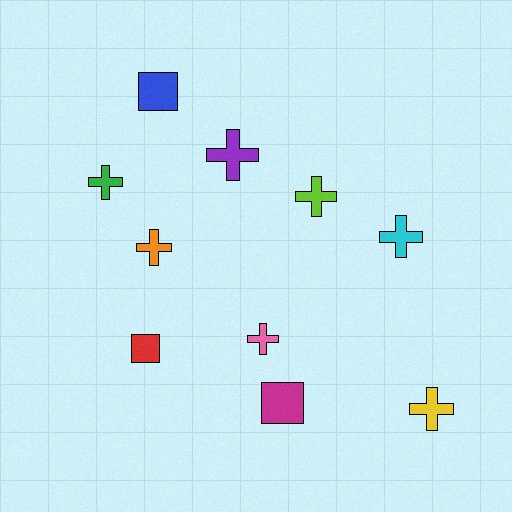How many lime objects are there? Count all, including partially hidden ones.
There is 1 lime object.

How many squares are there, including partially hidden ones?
There are 3 squares.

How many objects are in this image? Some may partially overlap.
There are 10 objects.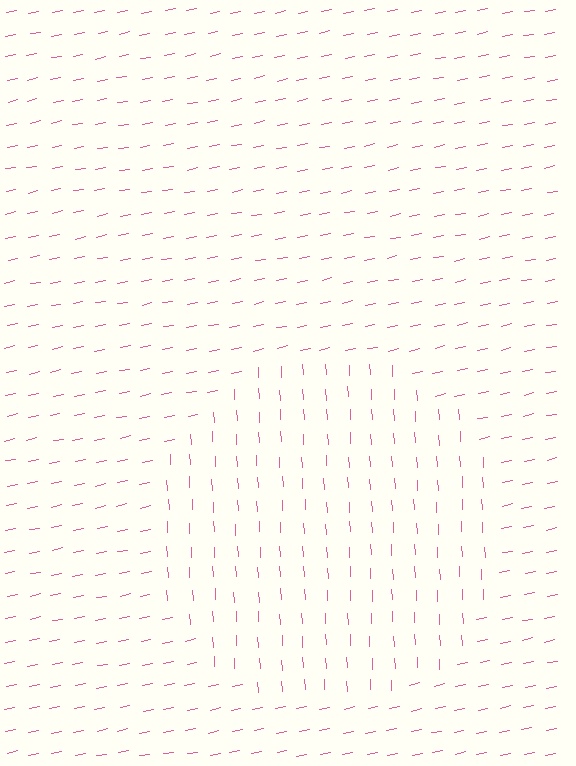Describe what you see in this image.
The image is filled with small pink line segments. A circle region in the image has lines oriented differently from the surrounding lines, creating a visible texture boundary.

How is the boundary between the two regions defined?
The boundary is defined purely by a change in line orientation (approximately 82 degrees difference). All lines are the same color and thickness.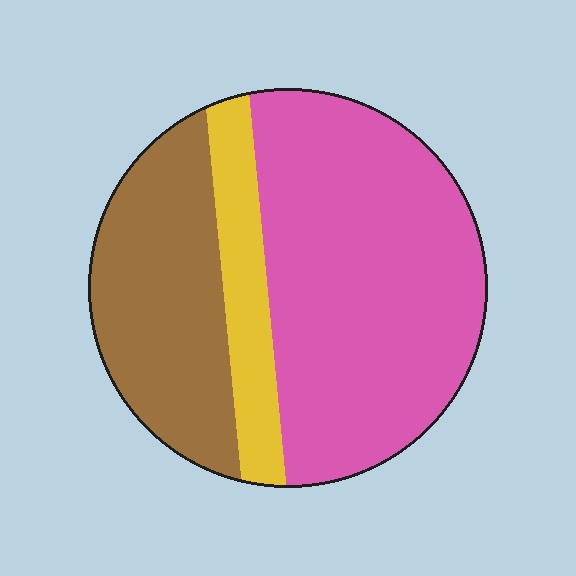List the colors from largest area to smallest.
From largest to smallest: pink, brown, yellow.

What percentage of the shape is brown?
Brown covers roughly 30% of the shape.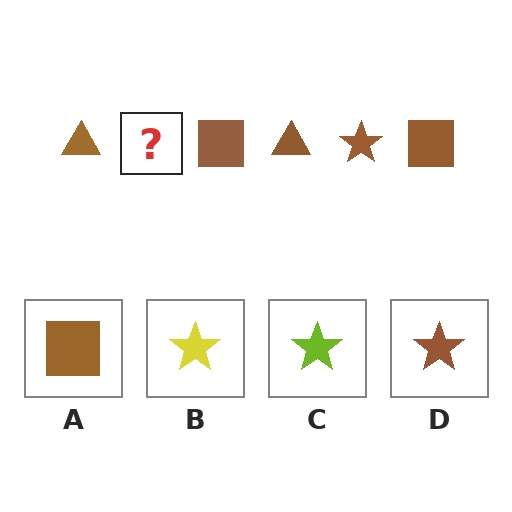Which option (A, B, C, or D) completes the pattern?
D.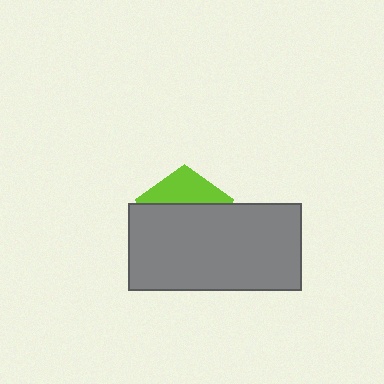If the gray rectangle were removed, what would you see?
You would see the complete lime pentagon.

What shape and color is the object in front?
The object in front is a gray rectangle.